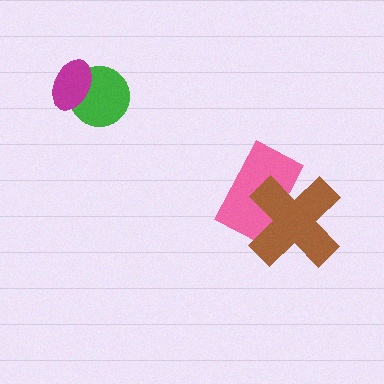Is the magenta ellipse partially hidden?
No, no other shape covers it.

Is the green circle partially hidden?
Yes, it is partially covered by another shape.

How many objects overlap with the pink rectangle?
1 object overlaps with the pink rectangle.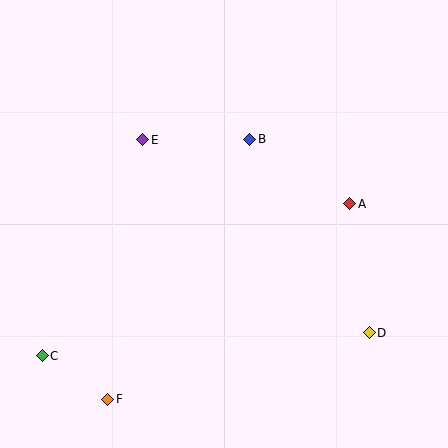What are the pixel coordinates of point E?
Point E is at (143, 140).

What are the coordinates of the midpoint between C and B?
The midpoint between C and B is at (146, 248).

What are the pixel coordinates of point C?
Point C is at (42, 356).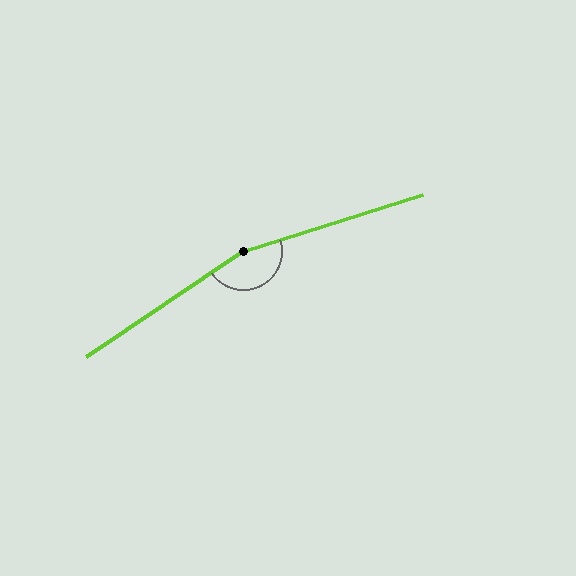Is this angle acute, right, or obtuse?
It is obtuse.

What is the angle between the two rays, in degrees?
Approximately 163 degrees.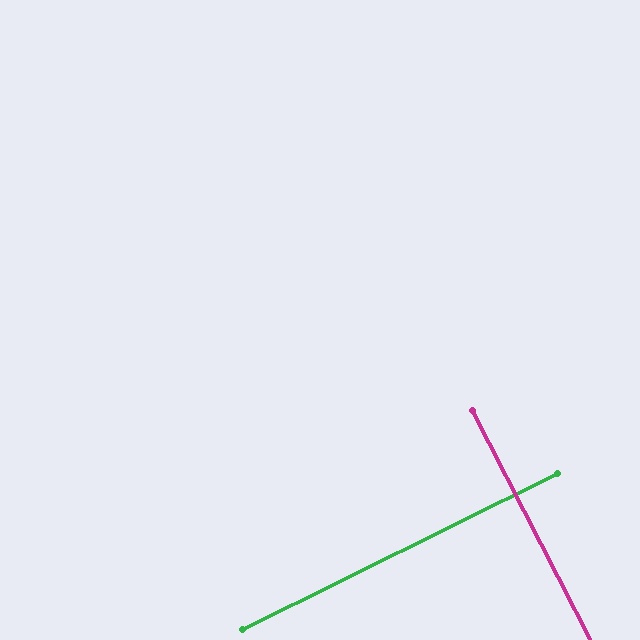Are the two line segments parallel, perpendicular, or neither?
Perpendicular — they meet at approximately 89°.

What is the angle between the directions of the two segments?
Approximately 89 degrees.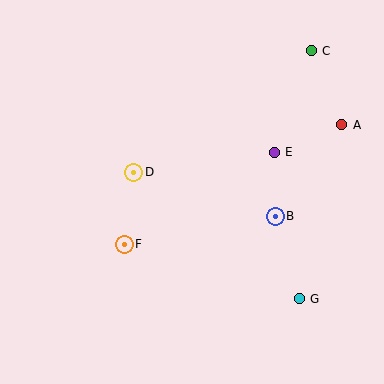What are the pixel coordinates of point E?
Point E is at (274, 152).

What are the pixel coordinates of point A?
Point A is at (342, 125).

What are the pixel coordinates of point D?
Point D is at (134, 172).